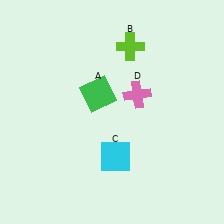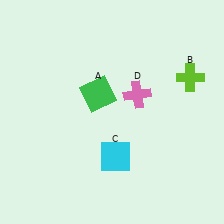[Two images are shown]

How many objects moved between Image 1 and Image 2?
1 object moved between the two images.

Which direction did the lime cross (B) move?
The lime cross (B) moved right.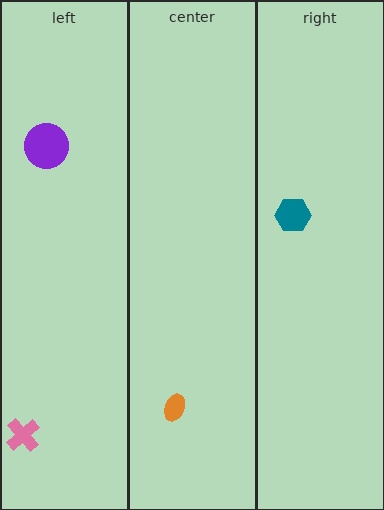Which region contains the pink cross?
The left region.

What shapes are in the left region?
The pink cross, the purple circle.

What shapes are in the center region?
The orange ellipse.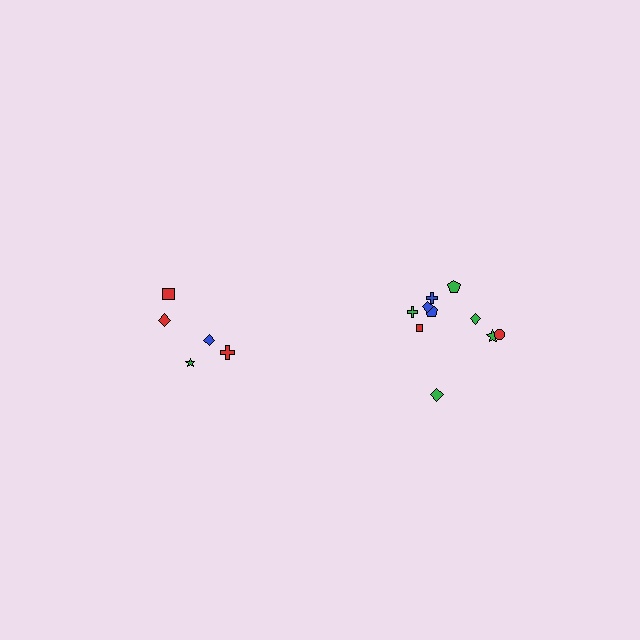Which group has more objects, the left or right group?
The right group.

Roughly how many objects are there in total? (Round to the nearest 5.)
Roughly 15 objects in total.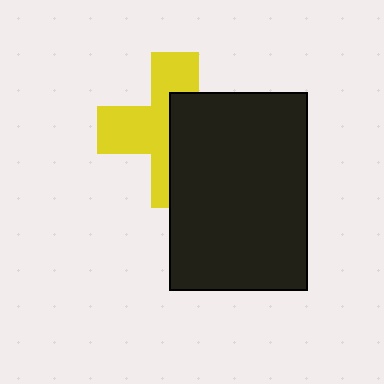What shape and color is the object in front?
The object in front is a black rectangle.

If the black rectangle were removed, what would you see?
You would see the complete yellow cross.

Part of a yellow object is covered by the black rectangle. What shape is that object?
It is a cross.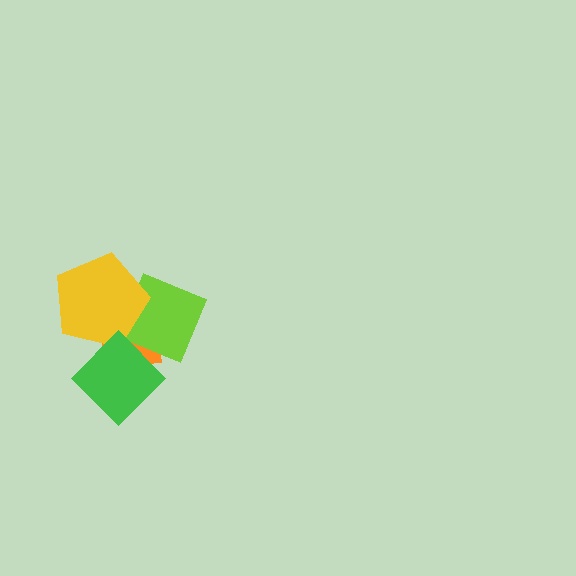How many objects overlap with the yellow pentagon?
3 objects overlap with the yellow pentagon.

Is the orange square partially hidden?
Yes, it is partially covered by another shape.